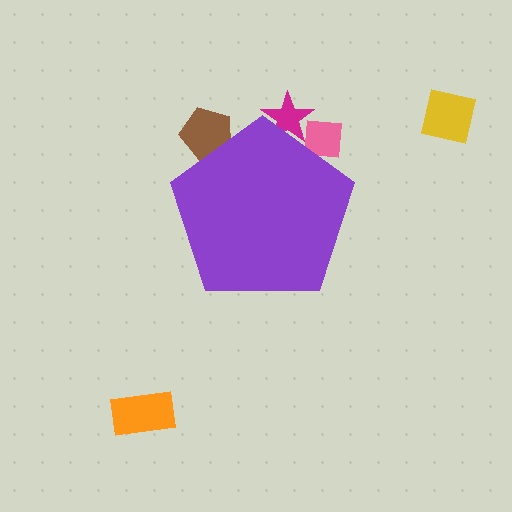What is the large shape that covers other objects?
A purple pentagon.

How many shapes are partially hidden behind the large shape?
3 shapes are partially hidden.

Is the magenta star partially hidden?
Yes, the magenta star is partially hidden behind the purple pentagon.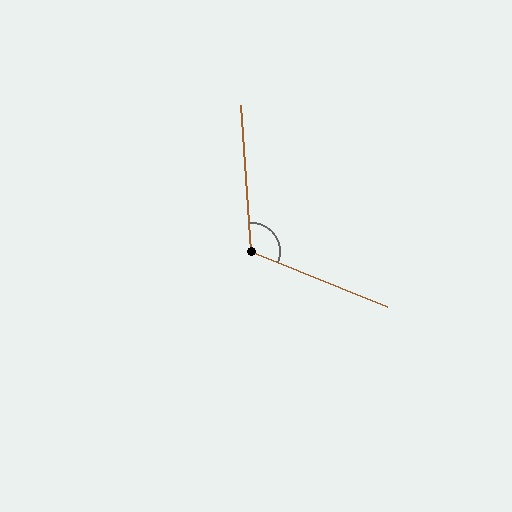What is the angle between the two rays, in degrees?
Approximately 116 degrees.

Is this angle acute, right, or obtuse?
It is obtuse.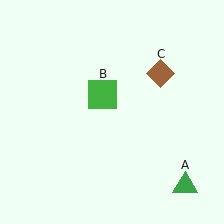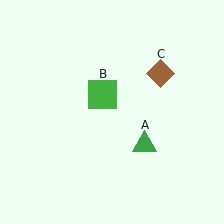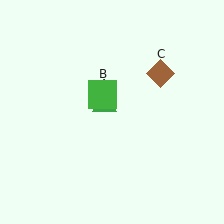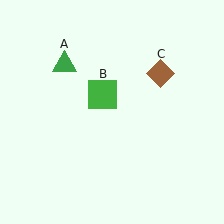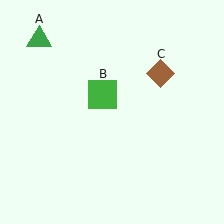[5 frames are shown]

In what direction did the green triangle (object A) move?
The green triangle (object A) moved up and to the left.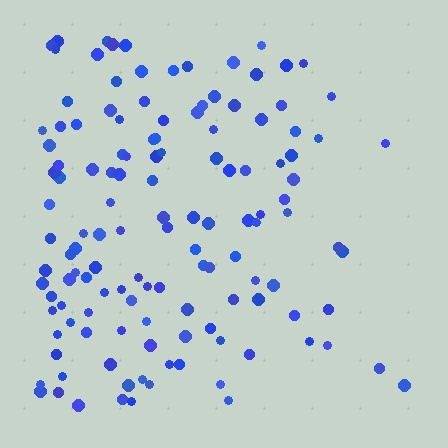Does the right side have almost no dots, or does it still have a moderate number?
Still a moderate number, just noticeably fewer than the left.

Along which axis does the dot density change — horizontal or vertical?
Horizontal.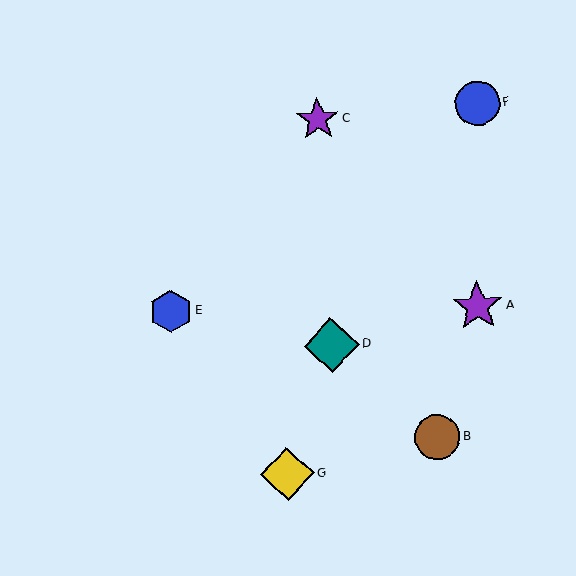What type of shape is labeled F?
Shape F is a blue circle.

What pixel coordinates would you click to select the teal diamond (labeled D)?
Click at (332, 345) to select the teal diamond D.